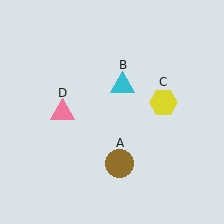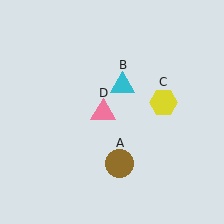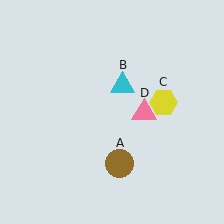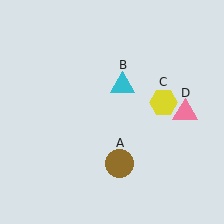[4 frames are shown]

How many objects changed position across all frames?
1 object changed position: pink triangle (object D).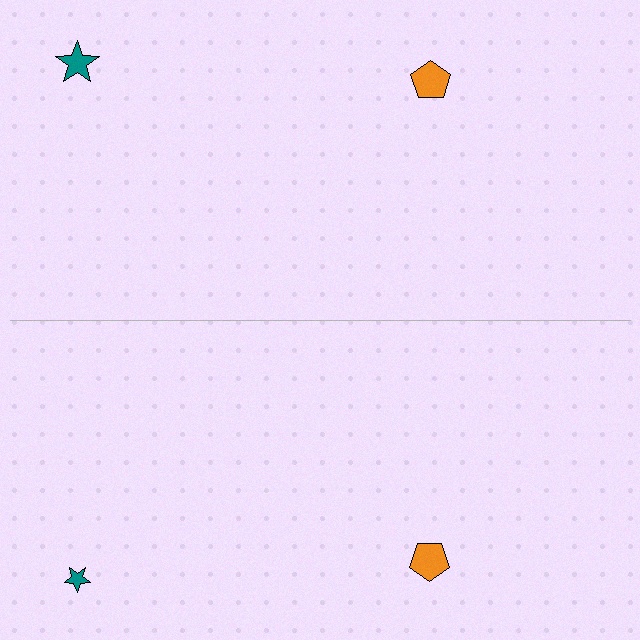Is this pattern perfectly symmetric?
No, the pattern is not perfectly symmetric. The teal star on the bottom side has a different size than its mirror counterpart.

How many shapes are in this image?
There are 4 shapes in this image.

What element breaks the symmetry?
The teal star on the bottom side has a different size than its mirror counterpart.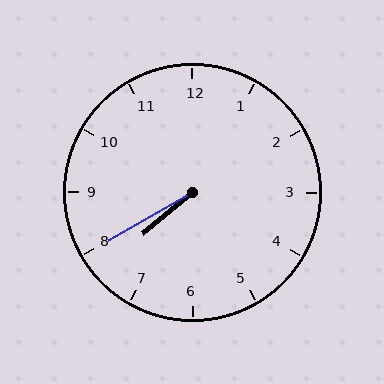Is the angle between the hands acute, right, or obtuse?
It is acute.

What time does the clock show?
7:40.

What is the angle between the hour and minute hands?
Approximately 10 degrees.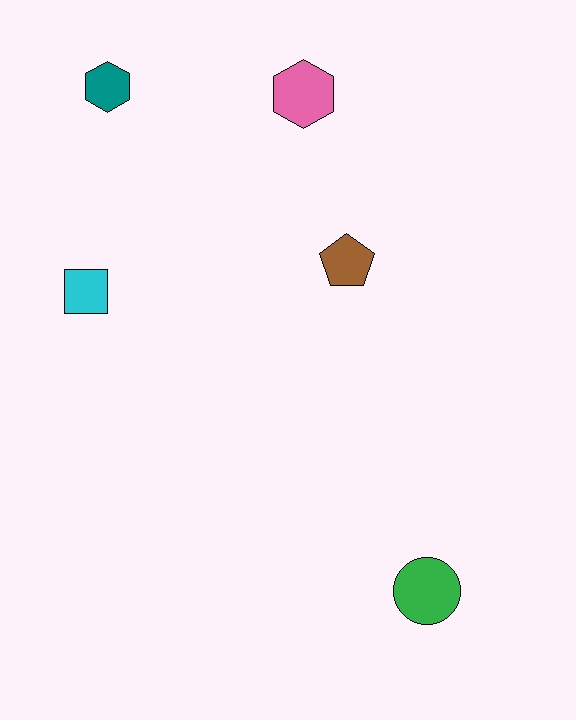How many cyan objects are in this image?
There is 1 cyan object.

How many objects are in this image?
There are 5 objects.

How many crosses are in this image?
There are no crosses.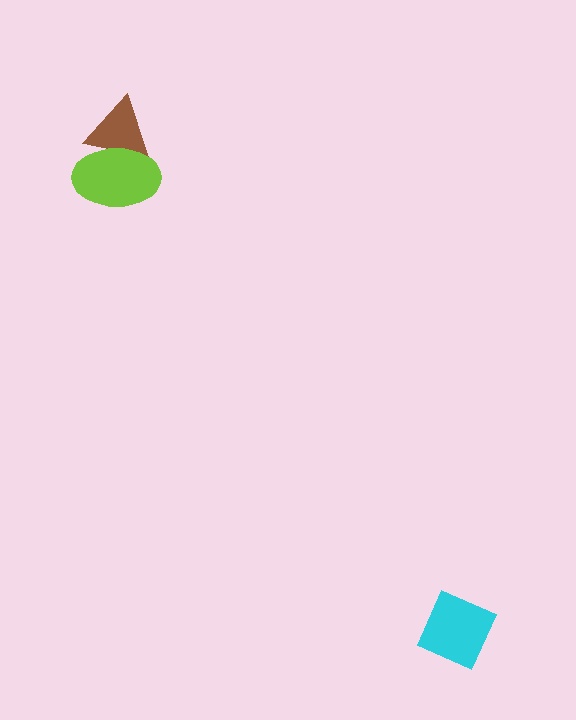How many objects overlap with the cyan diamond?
0 objects overlap with the cyan diamond.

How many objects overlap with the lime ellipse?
1 object overlaps with the lime ellipse.